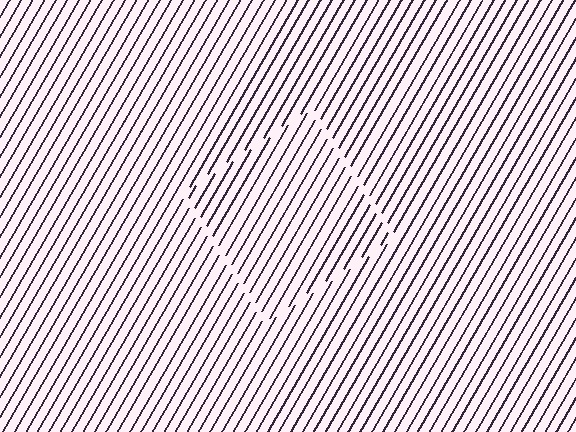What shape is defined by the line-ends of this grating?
An illusory square. The interior of the shape contains the same grating, shifted by half a period — the contour is defined by the phase discontinuity where line-ends from the inner and outer gratings abut.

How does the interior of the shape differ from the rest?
The interior of the shape contains the same grating, shifted by half a period — the contour is defined by the phase discontinuity where line-ends from the inner and outer gratings abut.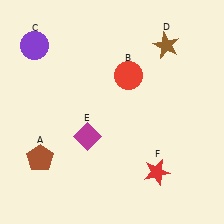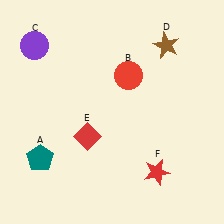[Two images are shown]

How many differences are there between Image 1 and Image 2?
There are 2 differences between the two images.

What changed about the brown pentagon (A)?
In Image 1, A is brown. In Image 2, it changed to teal.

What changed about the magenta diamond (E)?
In Image 1, E is magenta. In Image 2, it changed to red.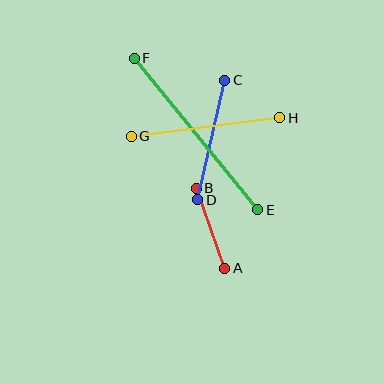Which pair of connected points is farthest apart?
Points E and F are farthest apart.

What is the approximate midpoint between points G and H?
The midpoint is at approximately (205, 127) pixels.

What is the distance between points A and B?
The distance is approximately 85 pixels.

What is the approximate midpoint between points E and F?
The midpoint is at approximately (196, 134) pixels.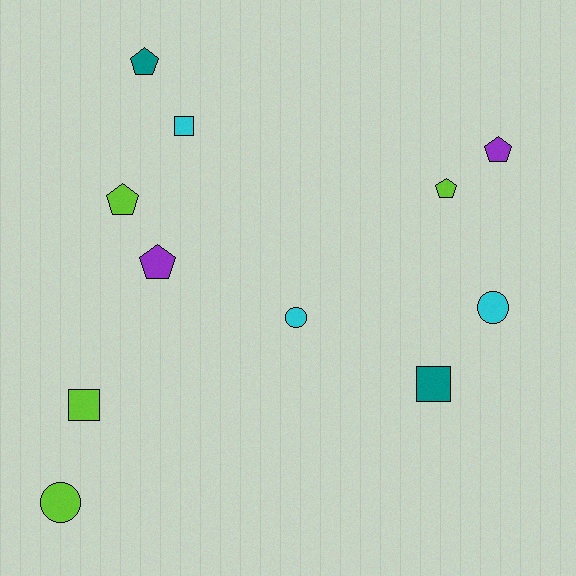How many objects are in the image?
There are 11 objects.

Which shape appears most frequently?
Pentagon, with 5 objects.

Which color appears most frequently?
Lime, with 4 objects.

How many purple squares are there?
There are no purple squares.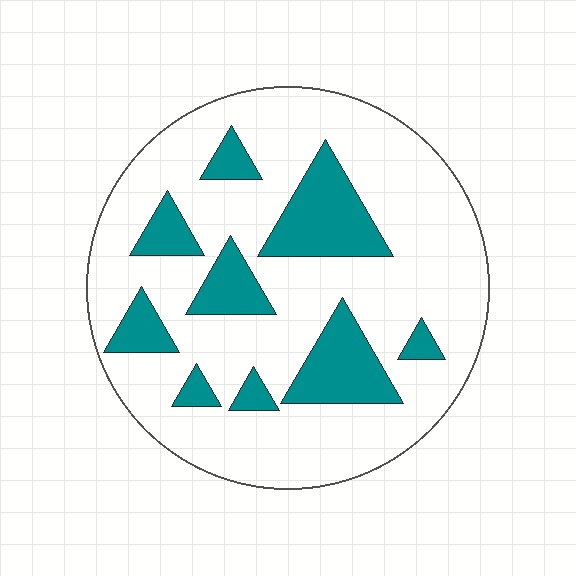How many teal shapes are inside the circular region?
9.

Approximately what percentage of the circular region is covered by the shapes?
Approximately 25%.